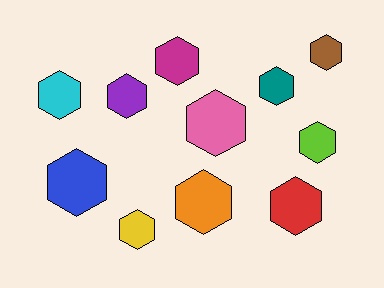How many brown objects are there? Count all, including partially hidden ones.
There is 1 brown object.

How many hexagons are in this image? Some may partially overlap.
There are 11 hexagons.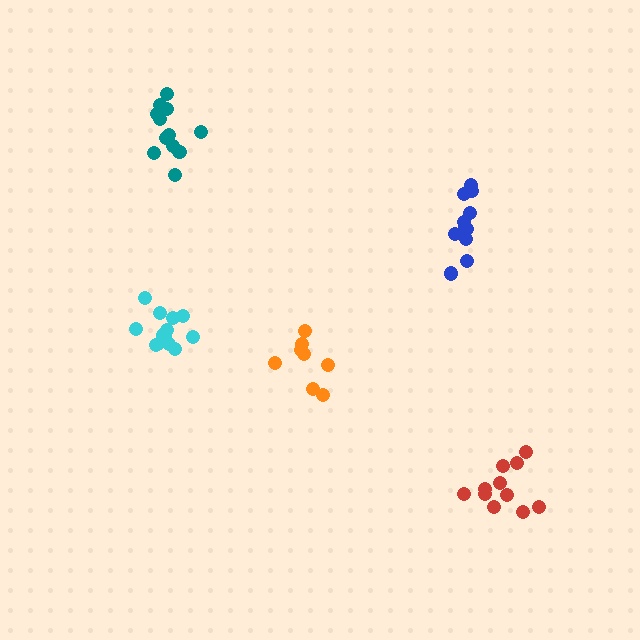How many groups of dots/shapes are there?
There are 5 groups.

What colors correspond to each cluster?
The clusters are colored: cyan, orange, blue, red, teal.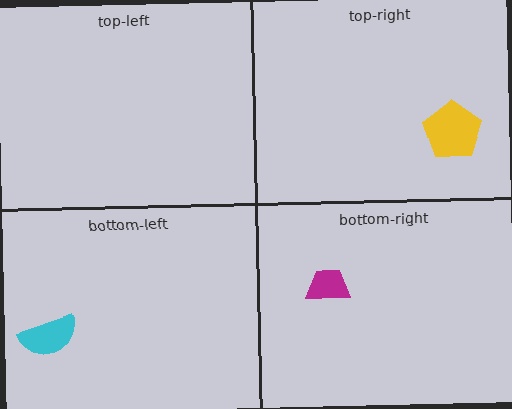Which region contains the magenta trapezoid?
The bottom-right region.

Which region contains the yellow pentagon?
The top-right region.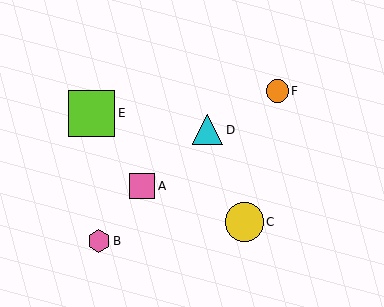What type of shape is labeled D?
Shape D is a cyan triangle.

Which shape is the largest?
The lime square (labeled E) is the largest.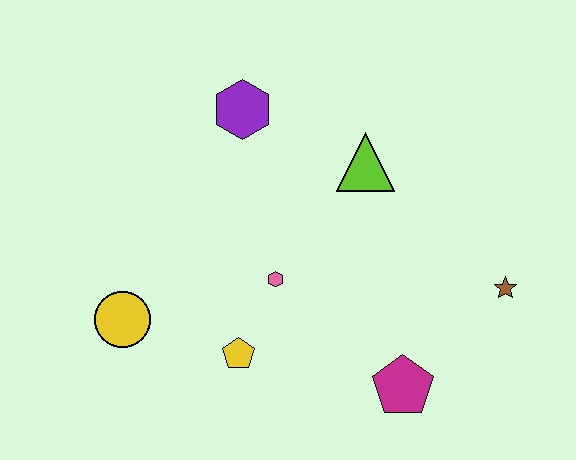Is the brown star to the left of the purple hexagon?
No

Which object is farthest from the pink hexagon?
The brown star is farthest from the pink hexagon.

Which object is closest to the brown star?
The magenta pentagon is closest to the brown star.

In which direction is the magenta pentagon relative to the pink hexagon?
The magenta pentagon is to the right of the pink hexagon.